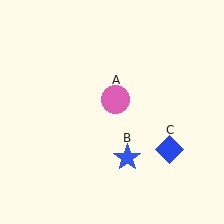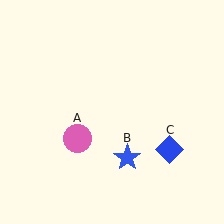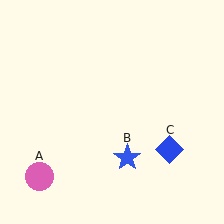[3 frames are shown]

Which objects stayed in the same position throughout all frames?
Blue star (object B) and blue diamond (object C) remained stationary.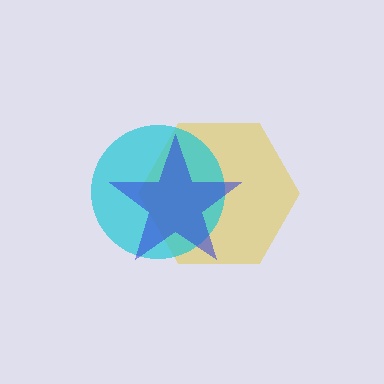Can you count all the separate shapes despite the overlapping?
Yes, there are 3 separate shapes.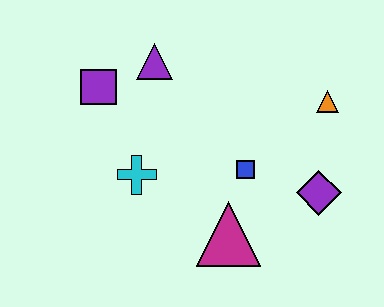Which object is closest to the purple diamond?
The blue square is closest to the purple diamond.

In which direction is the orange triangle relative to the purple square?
The orange triangle is to the right of the purple square.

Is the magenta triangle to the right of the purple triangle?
Yes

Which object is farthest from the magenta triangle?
The purple square is farthest from the magenta triangle.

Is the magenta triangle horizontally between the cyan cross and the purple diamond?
Yes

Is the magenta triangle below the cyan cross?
Yes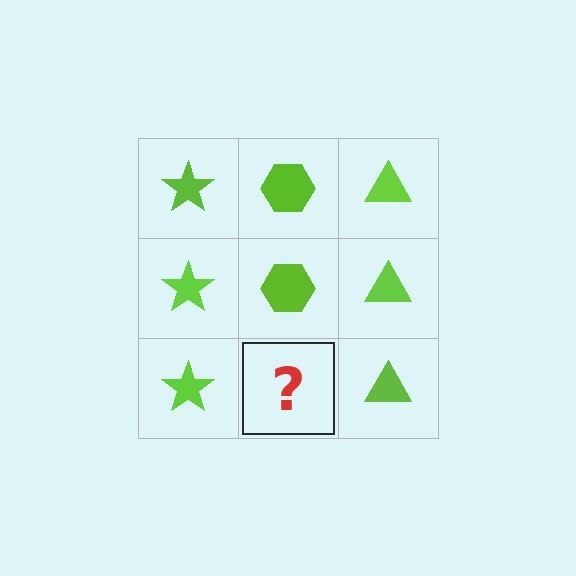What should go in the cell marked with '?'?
The missing cell should contain a lime hexagon.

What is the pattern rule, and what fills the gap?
The rule is that each column has a consistent shape. The gap should be filled with a lime hexagon.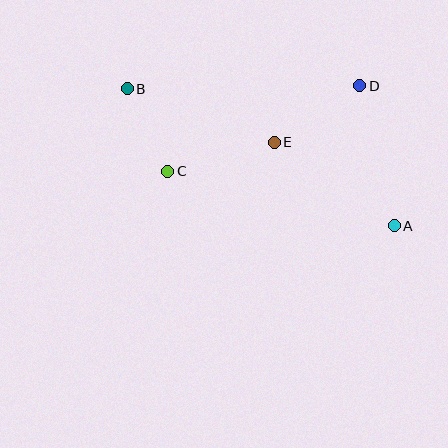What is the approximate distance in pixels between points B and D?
The distance between B and D is approximately 232 pixels.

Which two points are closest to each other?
Points B and C are closest to each other.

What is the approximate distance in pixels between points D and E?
The distance between D and E is approximately 102 pixels.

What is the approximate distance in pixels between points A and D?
The distance between A and D is approximately 144 pixels.